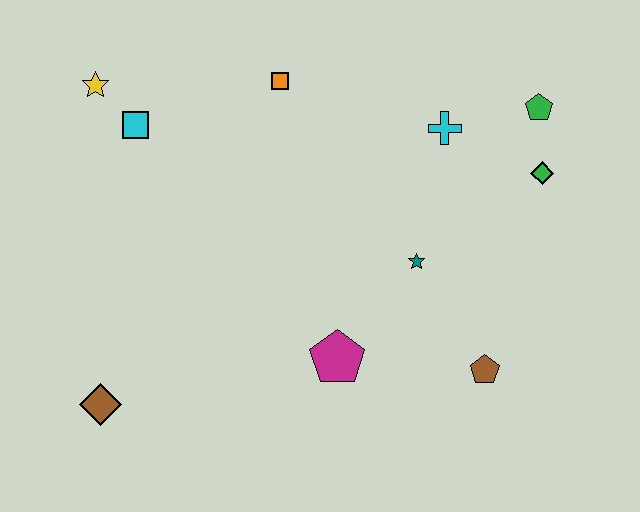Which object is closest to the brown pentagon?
The teal star is closest to the brown pentagon.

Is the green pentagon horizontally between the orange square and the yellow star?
No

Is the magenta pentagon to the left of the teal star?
Yes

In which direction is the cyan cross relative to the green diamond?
The cyan cross is to the left of the green diamond.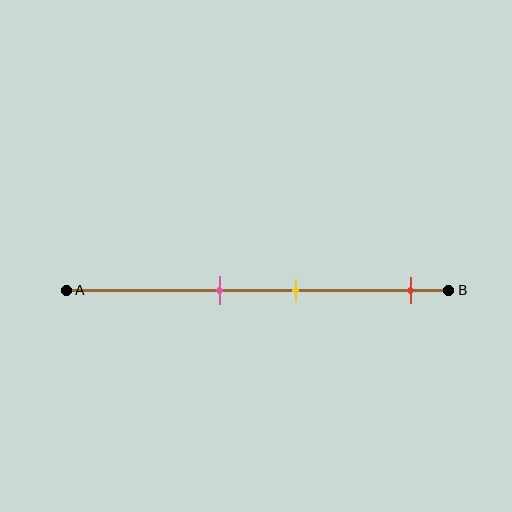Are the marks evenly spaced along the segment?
No, the marks are not evenly spaced.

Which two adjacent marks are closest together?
The pink and yellow marks are the closest adjacent pair.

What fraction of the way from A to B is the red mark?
The red mark is approximately 90% (0.9) of the way from A to B.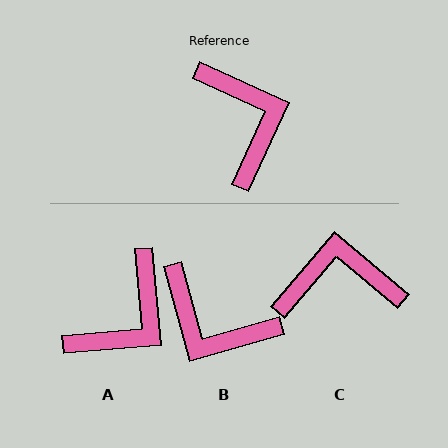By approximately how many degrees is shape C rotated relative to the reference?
Approximately 75 degrees counter-clockwise.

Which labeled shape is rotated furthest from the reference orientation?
B, about 140 degrees away.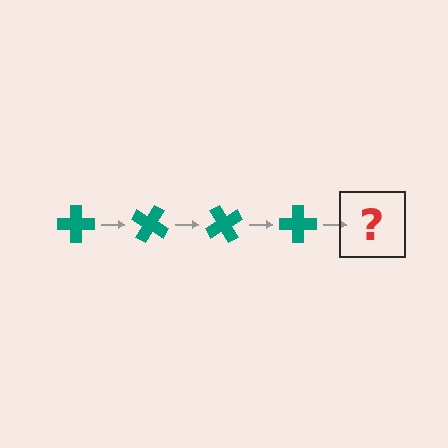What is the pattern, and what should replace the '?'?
The pattern is that the cross rotates 30 degrees each step. The '?' should be a teal cross rotated 120 degrees.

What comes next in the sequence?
The next element should be a teal cross rotated 120 degrees.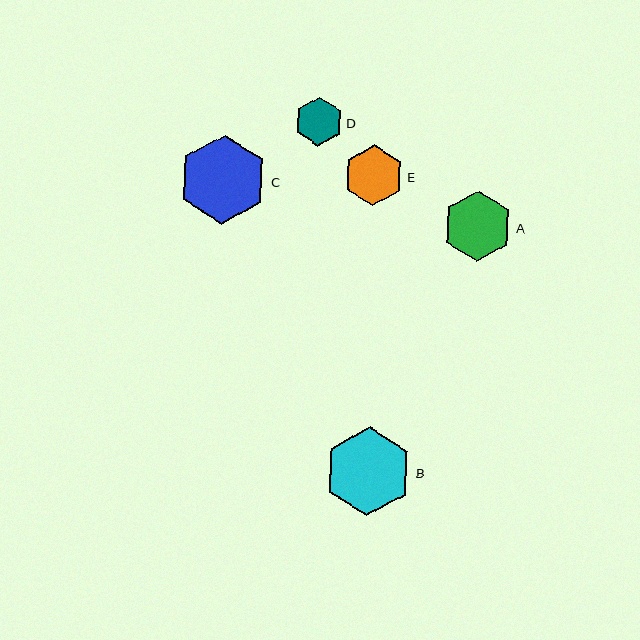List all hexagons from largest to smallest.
From largest to smallest: C, B, A, E, D.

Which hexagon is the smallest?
Hexagon D is the smallest with a size of approximately 49 pixels.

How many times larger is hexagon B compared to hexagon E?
Hexagon B is approximately 1.5 times the size of hexagon E.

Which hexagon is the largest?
Hexagon C is the largest with a size of approximately 89 pixels.